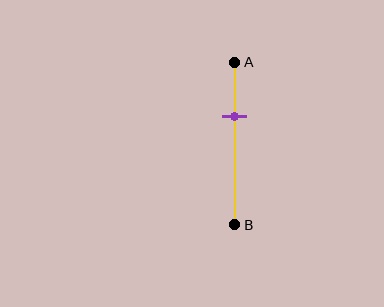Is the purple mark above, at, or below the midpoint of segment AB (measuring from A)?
The purple mark is above the midpoint of segment AB.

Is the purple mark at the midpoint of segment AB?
No, the mark is at about 35% from A, not at the 50% midpoint.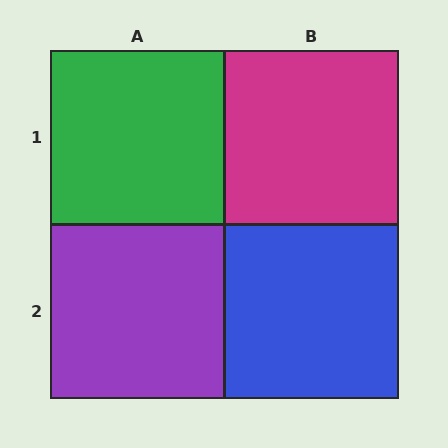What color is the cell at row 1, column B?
Magenta.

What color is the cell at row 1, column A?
Green.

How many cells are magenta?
1 cell is magenta.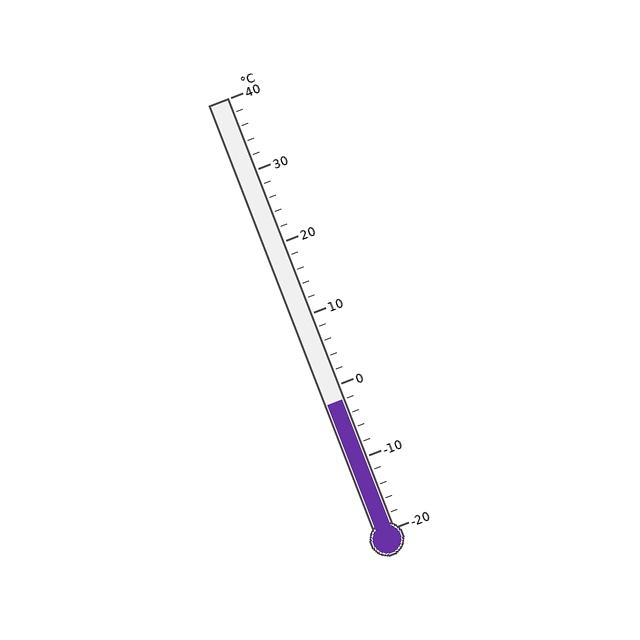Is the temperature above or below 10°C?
The temperature is below 10°C.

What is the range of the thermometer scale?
The thermometer scale ranges from -20°C to 40°C.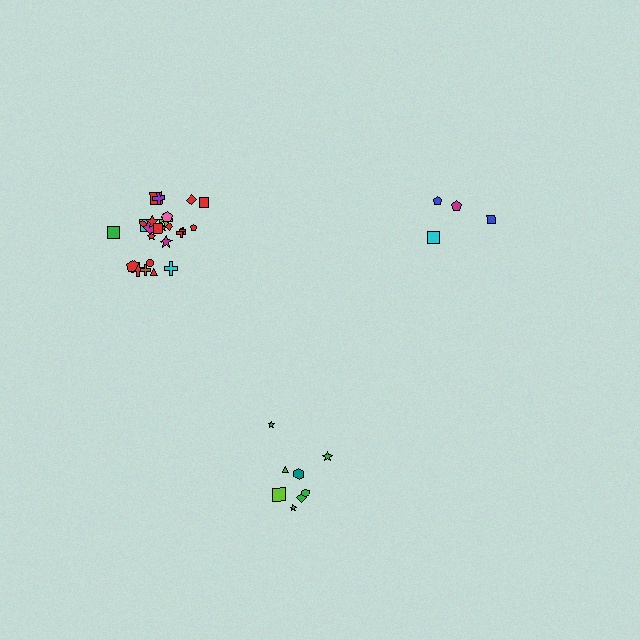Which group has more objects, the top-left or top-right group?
The top-left group.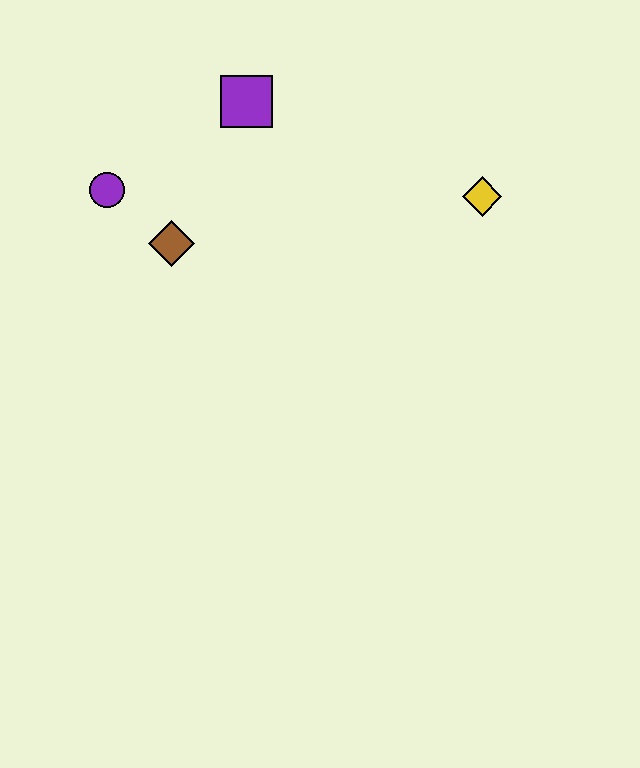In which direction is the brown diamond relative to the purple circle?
The brown diamond is to the right of the purple circle.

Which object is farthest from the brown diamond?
The yellow diamond is farthest from the brown diamond.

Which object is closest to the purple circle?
The brown diamond is closest to the purple circle.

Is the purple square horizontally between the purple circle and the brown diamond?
No